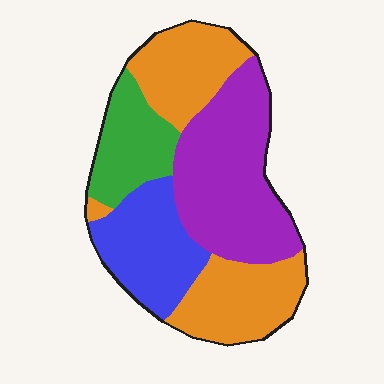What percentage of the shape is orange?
Orange covers 34% of the shape.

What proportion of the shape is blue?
Blue covers about 20% of the shape.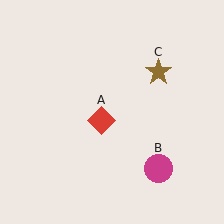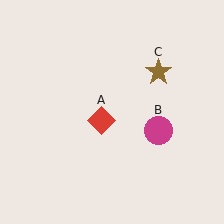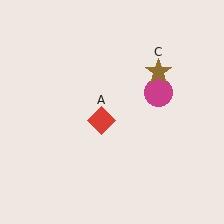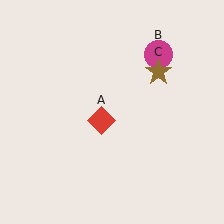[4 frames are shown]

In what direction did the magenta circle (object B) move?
The magenta circle (object B) moved up.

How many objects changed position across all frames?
1 object changed position: magenta circle (object B).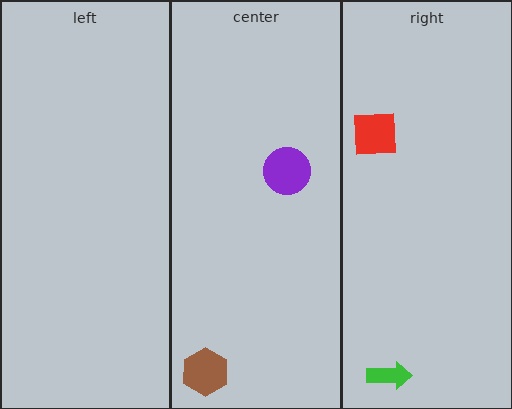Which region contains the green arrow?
The right region.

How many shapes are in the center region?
2.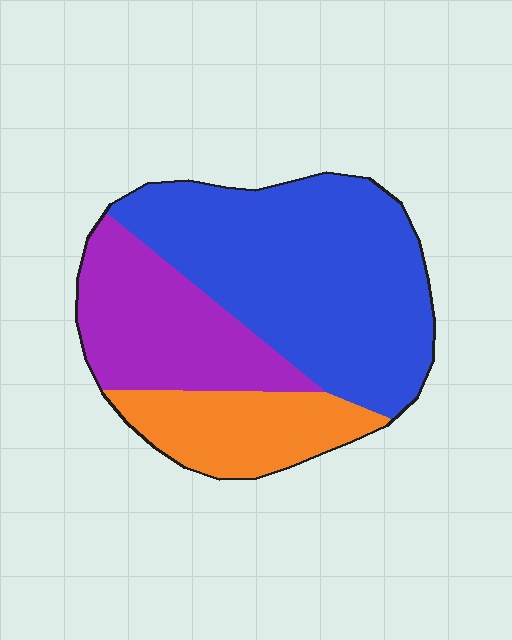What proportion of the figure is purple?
Purple takes up between a quarter and a half of the figure.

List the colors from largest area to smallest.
From largest to smallest: blue, purple, orange.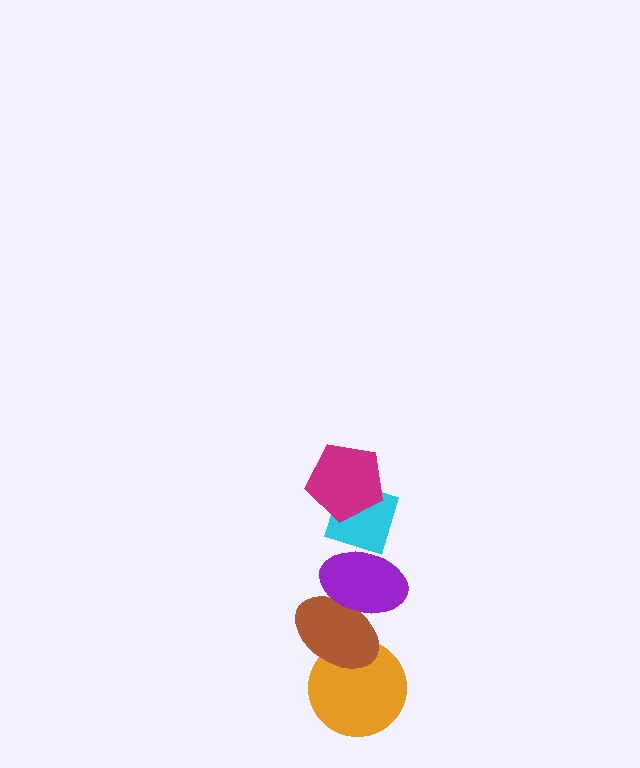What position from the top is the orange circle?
The orange circle is 5th from the top.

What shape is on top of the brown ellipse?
The purple ellipse is on top of the brown ellipse.